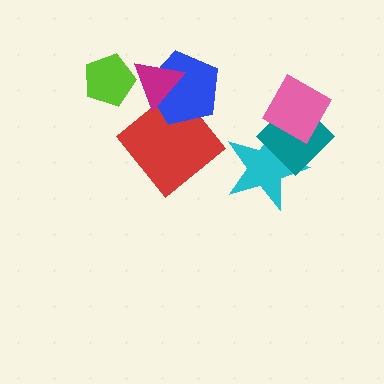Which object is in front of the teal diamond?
The pink square is in front of the teal diamond.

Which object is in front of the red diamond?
The blue pentagon is in front of the red diamond.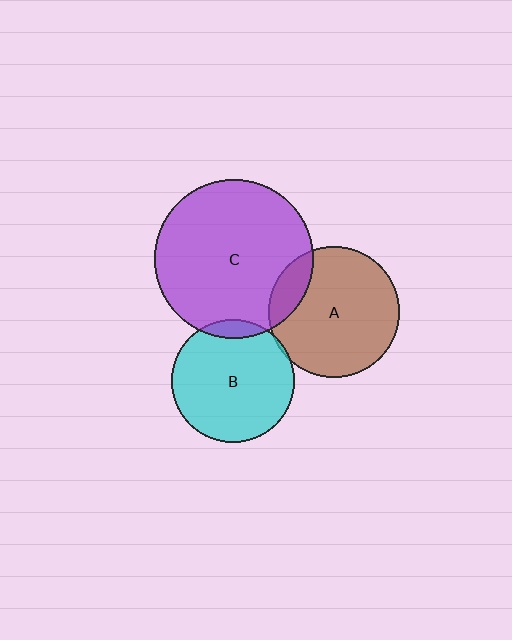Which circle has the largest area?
Circle C (purple).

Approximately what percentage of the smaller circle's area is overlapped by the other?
Approximately 15%.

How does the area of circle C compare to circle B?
Approximately 1.7 times.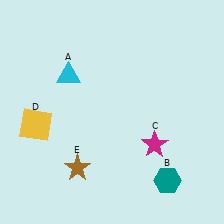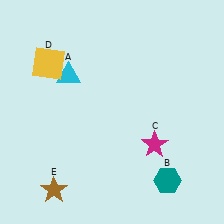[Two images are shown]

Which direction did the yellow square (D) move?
The yellow square (D) moved up.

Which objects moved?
The objects that moved are: the yellow square (D), the brown star (E).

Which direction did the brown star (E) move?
The brown star (E) moved left.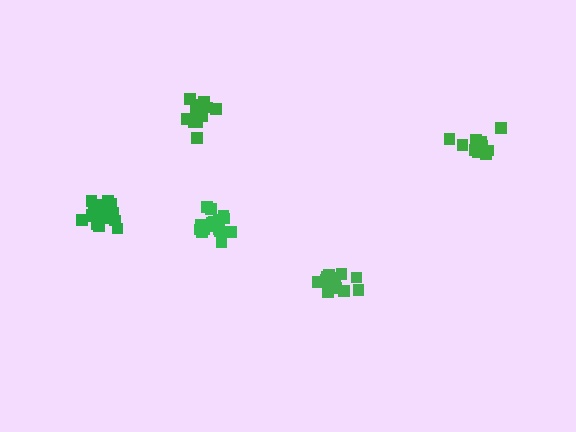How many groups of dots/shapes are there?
There are 5 groups.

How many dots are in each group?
Group 1: 18 dots, Group 2: 14 dots, Group 3: 14 dots, Group 4: 15 dots, Group 5: 19 dots (80 total).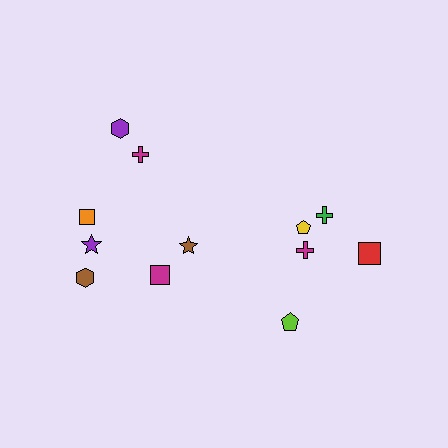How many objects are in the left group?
There are 7 objects.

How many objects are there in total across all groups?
There are 12 objects.